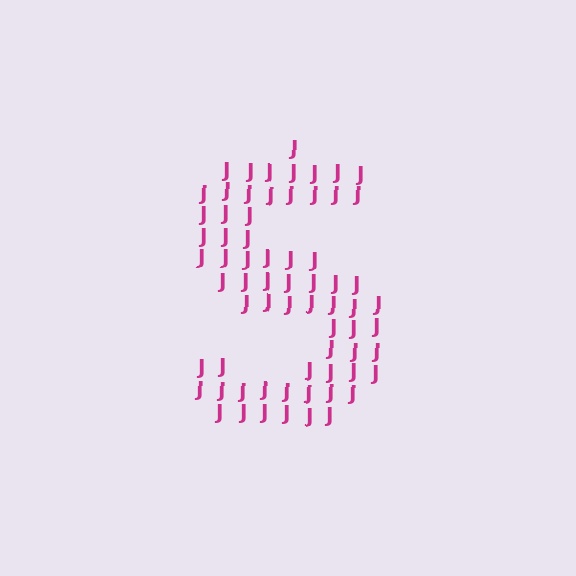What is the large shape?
The large shape is the letter S.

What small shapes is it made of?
It is made of small letter J's.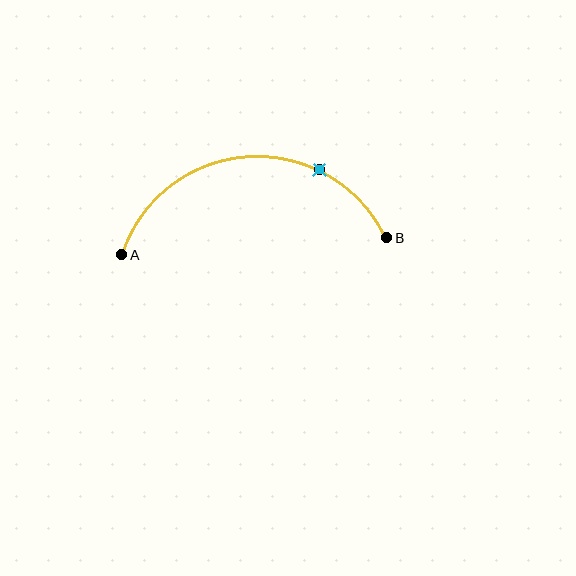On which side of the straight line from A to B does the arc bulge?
The arc bulges above the straight line connecting A and B.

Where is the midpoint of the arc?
The arc midpoint is the point on the curve farthest from the straight line joining A and B. It sits above that line.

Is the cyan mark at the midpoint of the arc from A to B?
No. The cyan mark lies on the arc but is closer to endpoint B. The arc midpoint would be at the point on the curve equidistant along the arc from both A and B.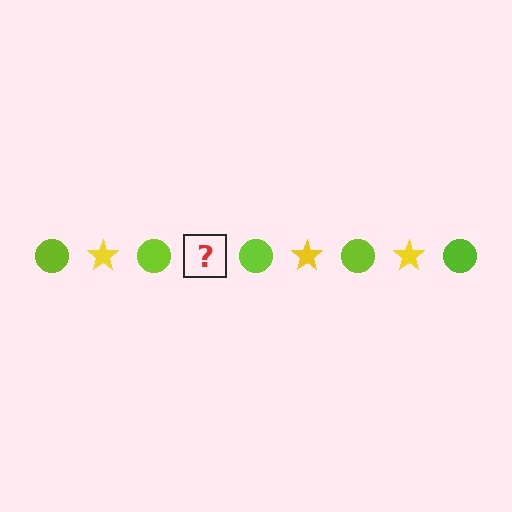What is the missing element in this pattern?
The missing element is a yellow star.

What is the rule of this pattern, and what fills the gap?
The rule is that the pattern alternates between lime circle and yellow star. The gap should be filled with a yellow star.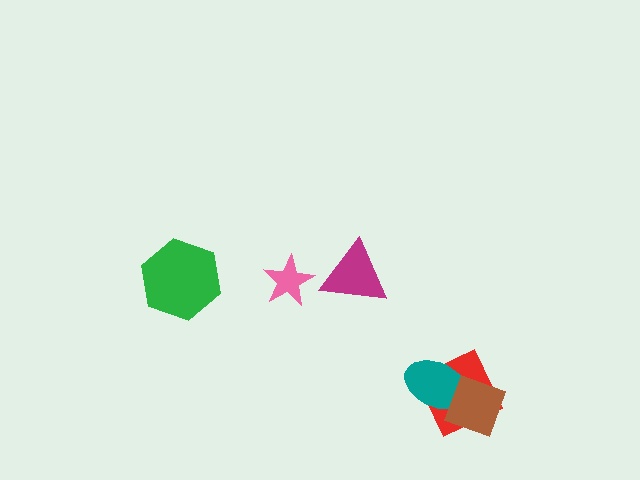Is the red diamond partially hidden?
Yes, it is partially covered by another shape.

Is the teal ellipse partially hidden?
Yes, it is partially covered by another shape.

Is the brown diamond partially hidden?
No, no other shape covers it.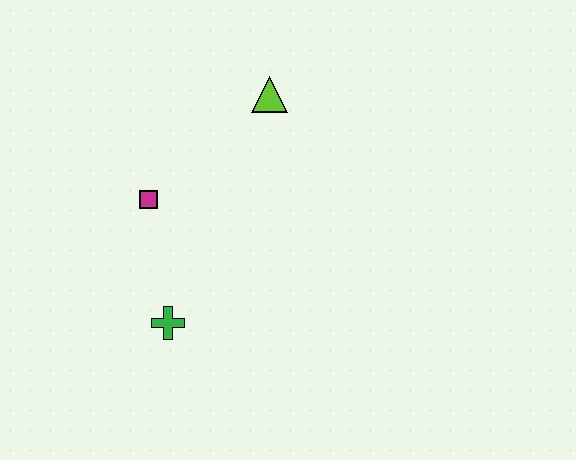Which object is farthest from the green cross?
The lime triangle is farthest from the green cross.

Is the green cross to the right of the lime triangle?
No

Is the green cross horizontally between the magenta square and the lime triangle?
Yes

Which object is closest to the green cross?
The magenta square is closest to the green cross.